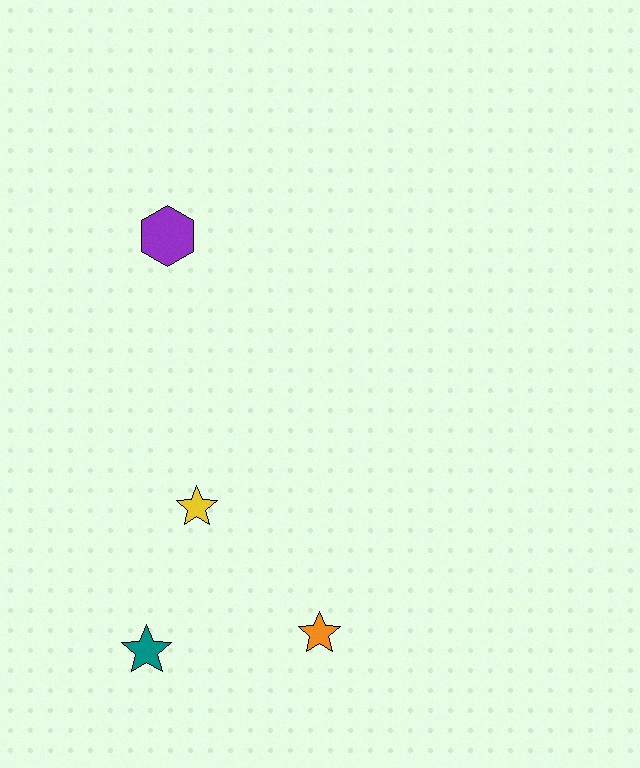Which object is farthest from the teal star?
The purple hexagon is farthest from the teal star.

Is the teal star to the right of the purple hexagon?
No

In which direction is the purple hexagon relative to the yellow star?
The purple hexagon is above the yellow star.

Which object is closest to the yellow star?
The teal star is closest to the yellow star.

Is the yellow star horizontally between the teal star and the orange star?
Yes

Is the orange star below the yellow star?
Yes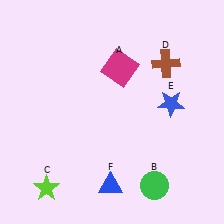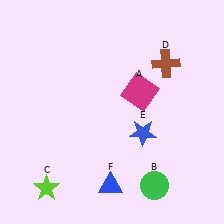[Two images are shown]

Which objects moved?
The objects that moved are: the magenta square (A), the blue star (E).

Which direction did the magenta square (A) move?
The magenta square (A) moved down.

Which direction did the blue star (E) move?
The blue star (E) moved down.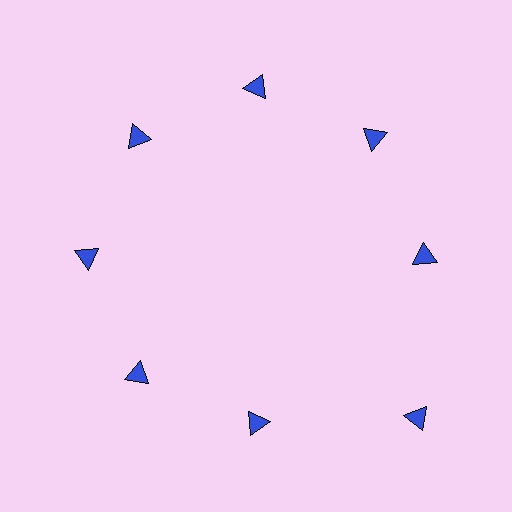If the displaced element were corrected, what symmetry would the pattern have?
It would have 8-fold rotational symmetry — the pattern would map onto itself every 45 degrees.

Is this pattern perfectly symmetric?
No. The 8 blue triangles are arranged in a ring, but one element near the 4 o'clock position is pushed outward from the center, breaking the 8-fold rotational symmetry.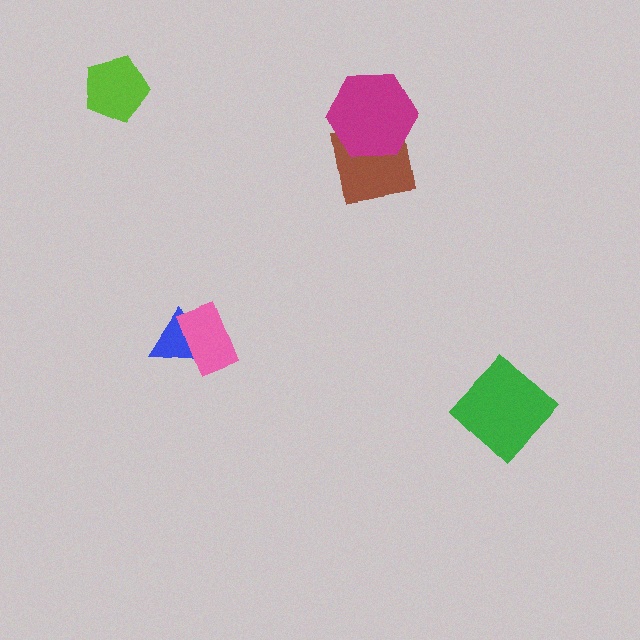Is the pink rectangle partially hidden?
No, no other shape covers it.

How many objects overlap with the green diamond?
0 objects overlap with the green diamond.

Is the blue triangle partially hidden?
Yes, it is partially covered by another shape.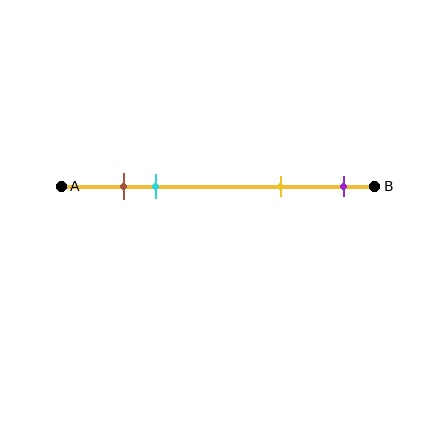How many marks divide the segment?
There are 4 marks dividing the segment.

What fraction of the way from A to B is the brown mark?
The brown mark is approximately 20% (0.2) of the way from A to B.